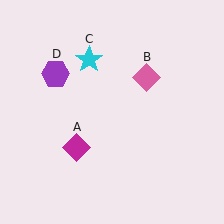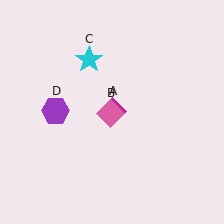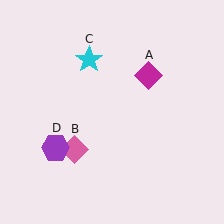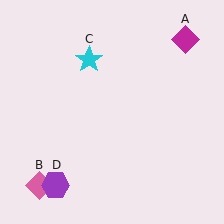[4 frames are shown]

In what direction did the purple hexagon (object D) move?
The purple hexagon (object D) moved down.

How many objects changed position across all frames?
3 objects changed position: magenta diamond (object A), pink diamond (object B), purple hexagon (object D).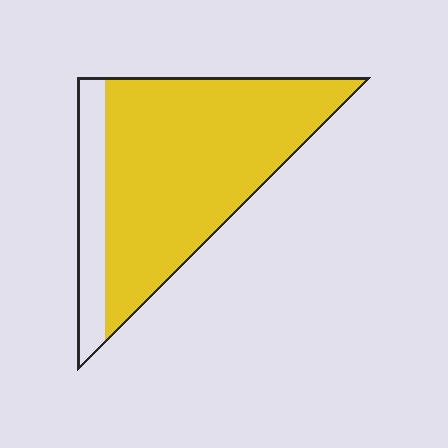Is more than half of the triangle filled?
Yes.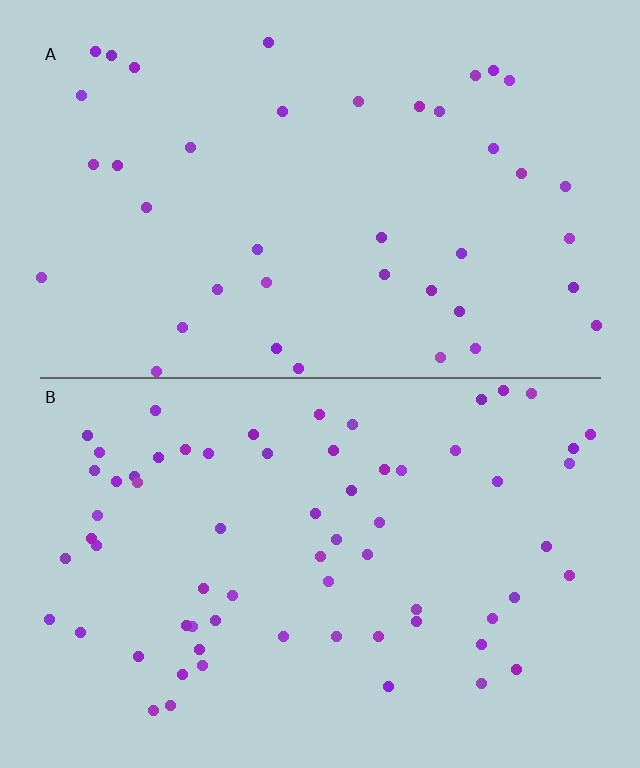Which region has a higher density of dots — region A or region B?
B (the bottom).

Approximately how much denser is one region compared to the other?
Approximately 1.6× — region B over region A.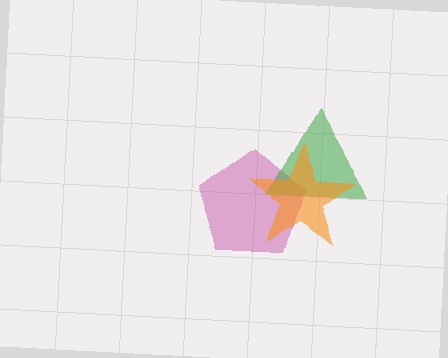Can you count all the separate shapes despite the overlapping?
Yes, there are 3 separate shapes.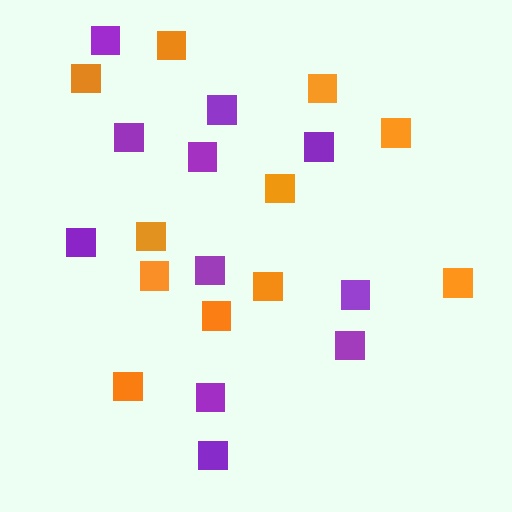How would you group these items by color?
There are 2 groups: one group of purple squares (11) and one group of orange squares (11).